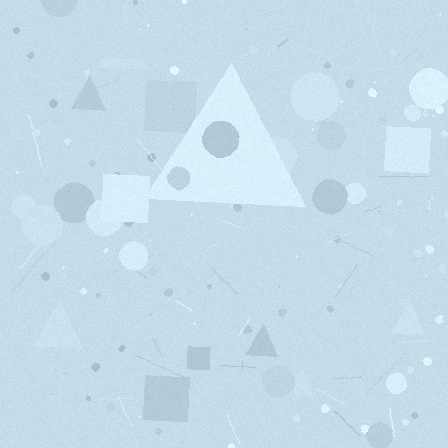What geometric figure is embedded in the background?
A triangle is embedded in the background.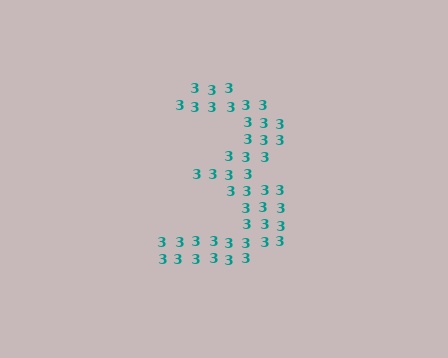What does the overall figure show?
The overall figure shows the digit 3.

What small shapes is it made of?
It is made of small digit 3's.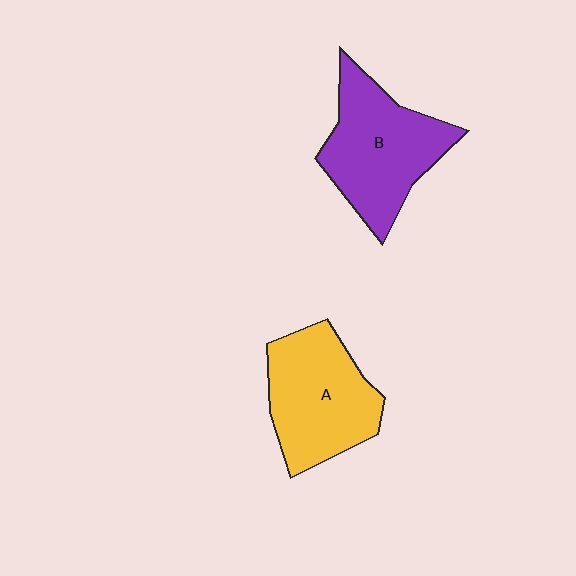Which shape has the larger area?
Shape B (purple).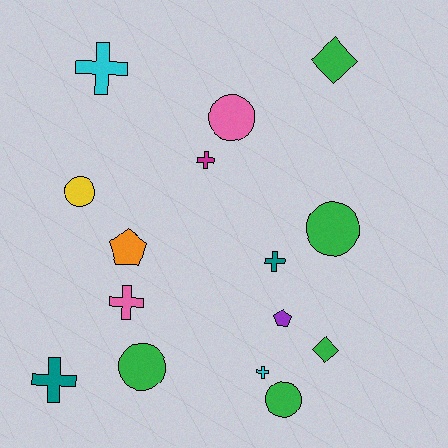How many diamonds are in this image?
There are 2 diamonds.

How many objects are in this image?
There are 15 objects.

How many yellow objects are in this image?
There is 1 yellow object.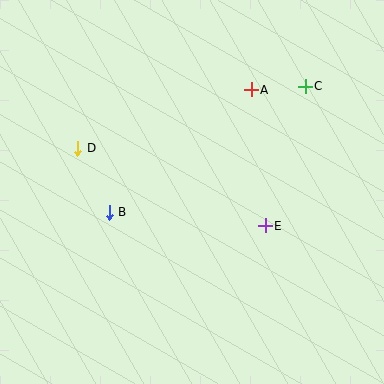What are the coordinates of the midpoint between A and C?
The midpoint between A and C is at (278, 88).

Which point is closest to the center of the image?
Point E at (265, 226) is closest to the center.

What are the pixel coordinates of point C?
Point C is at (305, 86).